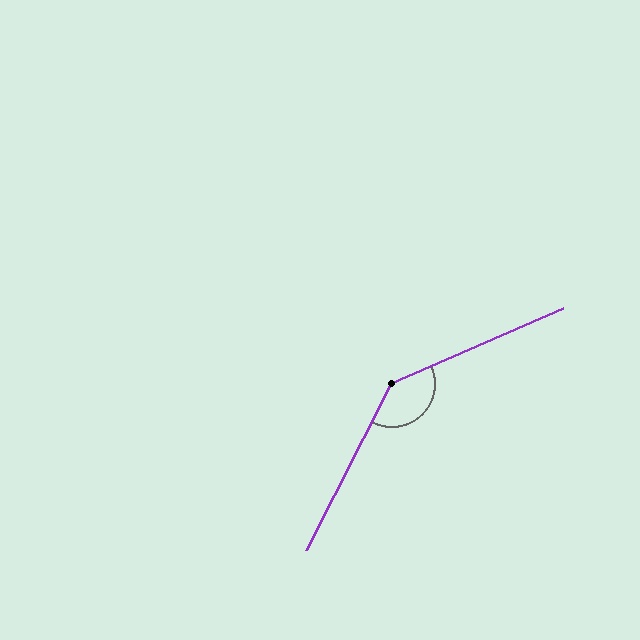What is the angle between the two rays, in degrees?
Approximately 141 degrees.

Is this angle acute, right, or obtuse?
It is obtuse.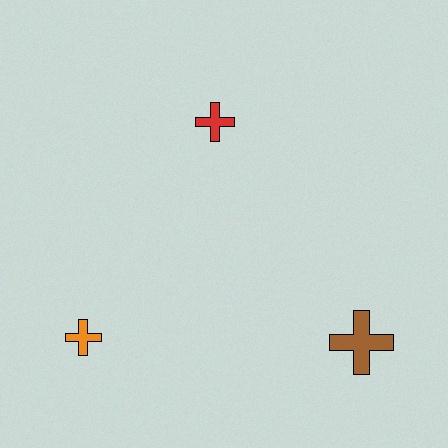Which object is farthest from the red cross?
The brown cross is farthest from the red cross.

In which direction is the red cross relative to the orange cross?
The red cross is above the orange cross.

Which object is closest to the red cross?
The orange cross is closest to the red cross.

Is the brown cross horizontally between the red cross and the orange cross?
No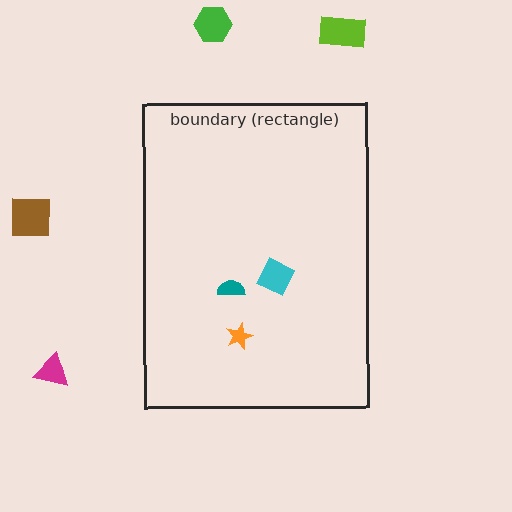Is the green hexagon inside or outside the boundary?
Outside.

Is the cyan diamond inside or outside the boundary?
Inside.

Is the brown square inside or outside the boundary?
Outside.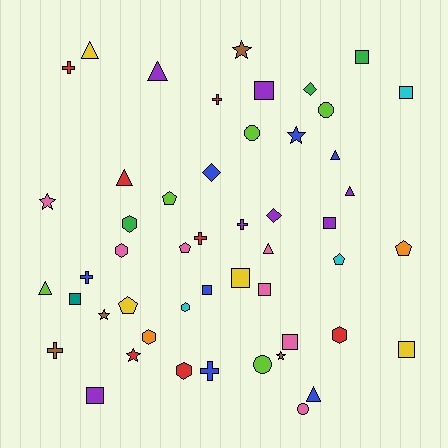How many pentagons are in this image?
There are 5 pentagons.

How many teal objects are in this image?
There is 1 teal object.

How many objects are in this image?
There are 50 objects.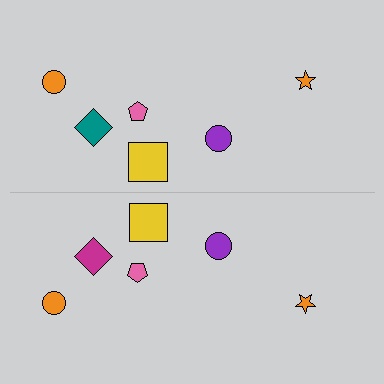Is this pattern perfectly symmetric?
No, the pattern is not perfectly symmetric. The magenta diamond on the bottom side breaks the symmetry — its mirror counterpart is teal.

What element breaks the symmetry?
The magenta diamond on the bottom side breaks the symmetry — its mirror counterpart is teal.